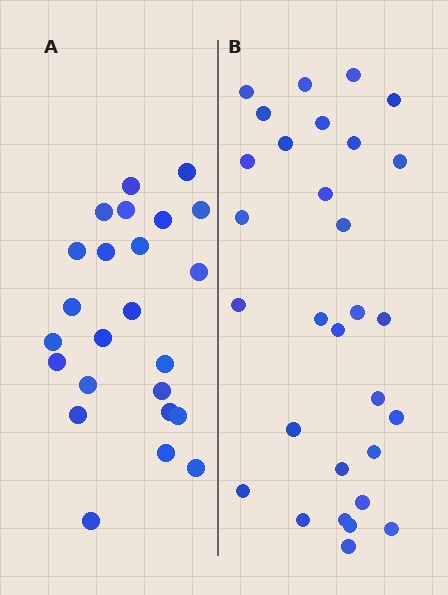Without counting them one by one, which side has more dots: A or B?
Region B (the right region) has more dots.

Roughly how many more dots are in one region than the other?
Region B has about 6 more dots than region A.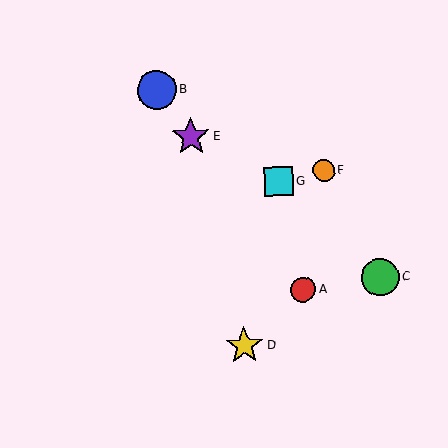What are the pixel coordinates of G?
Object G is at (278, 181).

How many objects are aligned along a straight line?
3 objects (A, B, E) are aligned along a straight line.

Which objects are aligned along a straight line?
Objects A, B, E are aligned along a straight line.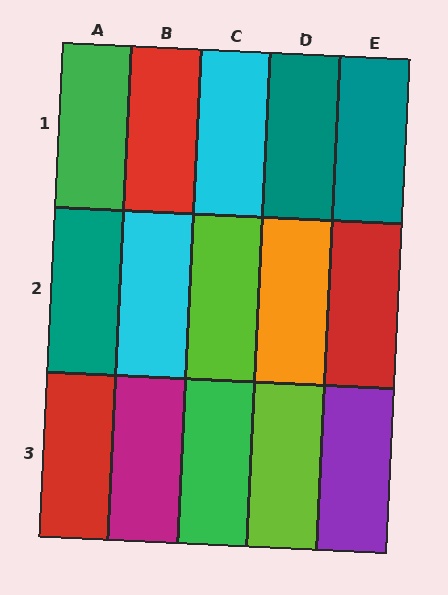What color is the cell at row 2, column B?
Cyan.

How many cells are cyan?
2 cells are cyan.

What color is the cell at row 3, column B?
Magenta.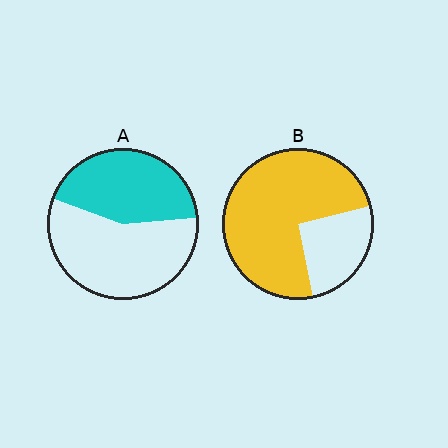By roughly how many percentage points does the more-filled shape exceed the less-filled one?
By roughly 30 percentage points (B over A).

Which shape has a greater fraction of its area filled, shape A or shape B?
Shape B.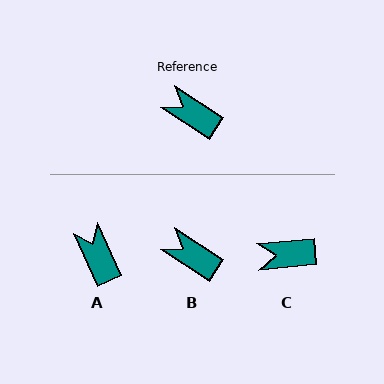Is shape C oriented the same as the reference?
No, it is off by about 38 degrees.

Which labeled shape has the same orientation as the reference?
B.